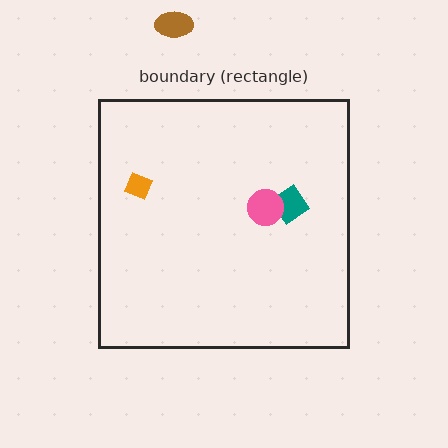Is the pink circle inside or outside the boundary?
Inside.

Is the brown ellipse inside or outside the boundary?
Outside.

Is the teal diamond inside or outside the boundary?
Inside.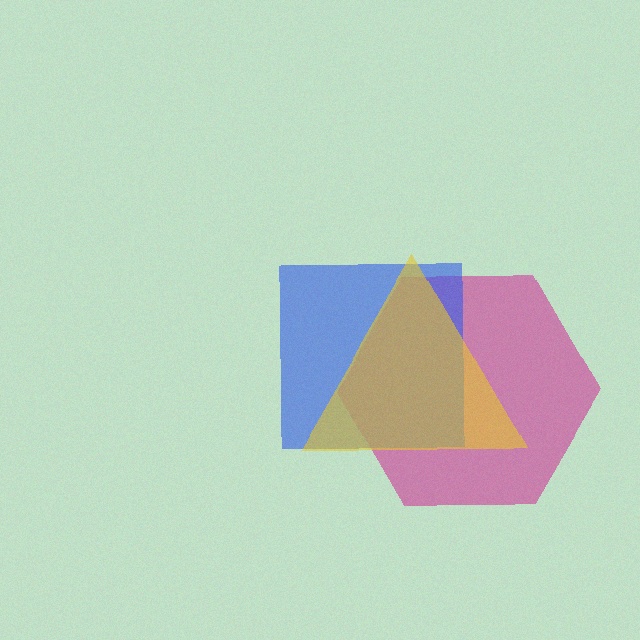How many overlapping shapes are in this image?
There are 3 overlapping shapes in the image.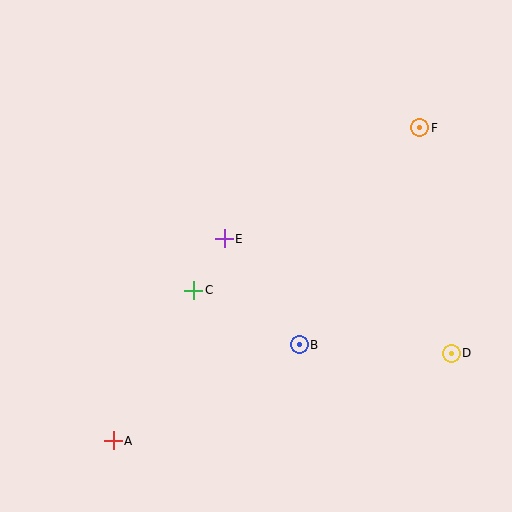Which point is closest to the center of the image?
Point E at (224, 239) is closest to the center.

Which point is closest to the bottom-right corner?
Point D is closest to the bottom-right corner.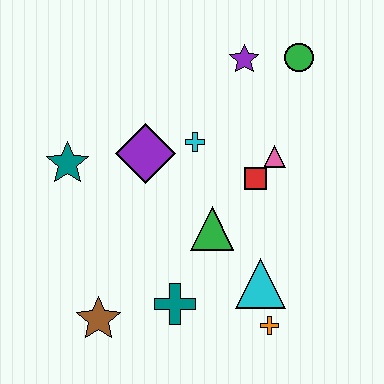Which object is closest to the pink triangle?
The red square is closest to the pink triangle.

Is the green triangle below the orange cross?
No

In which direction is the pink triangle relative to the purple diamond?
The pink triangle is to the right of the purple diamond.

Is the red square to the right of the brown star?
Yes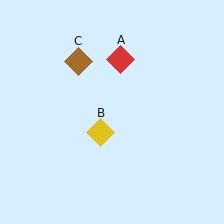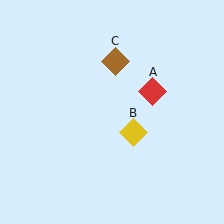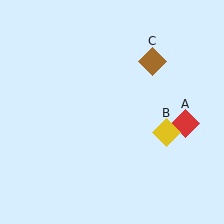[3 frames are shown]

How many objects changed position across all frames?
3 objects changed position: red diamond (object A), yellow diamond (object B), brown diamond (object C).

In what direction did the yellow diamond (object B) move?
The yellow diamond (object B) moved right.